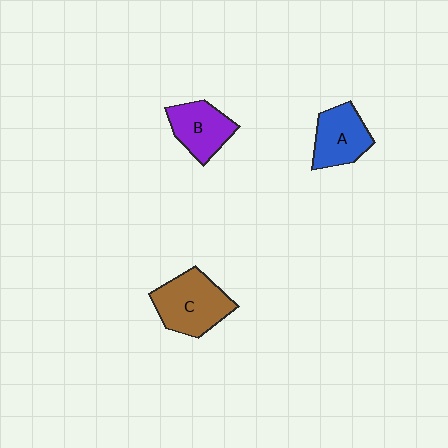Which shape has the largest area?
Shape C (brown).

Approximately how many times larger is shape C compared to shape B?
Approximately 1.3 times.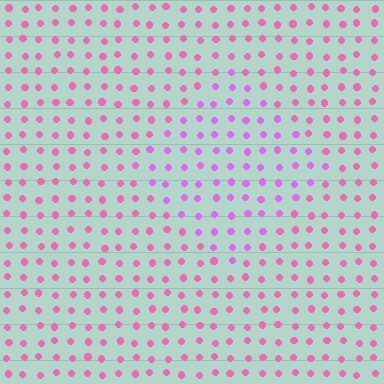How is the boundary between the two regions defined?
The boundary is defined purely by a slight shift in hue (about 29 degrees). Spacing, size, and orientation are identical on both sides.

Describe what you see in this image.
The image is filled with small pink elements in a uniform arrangement. A diamond-shaped region is visible where the elements are tinted to a slightly different hue, forming a subtle color boundary.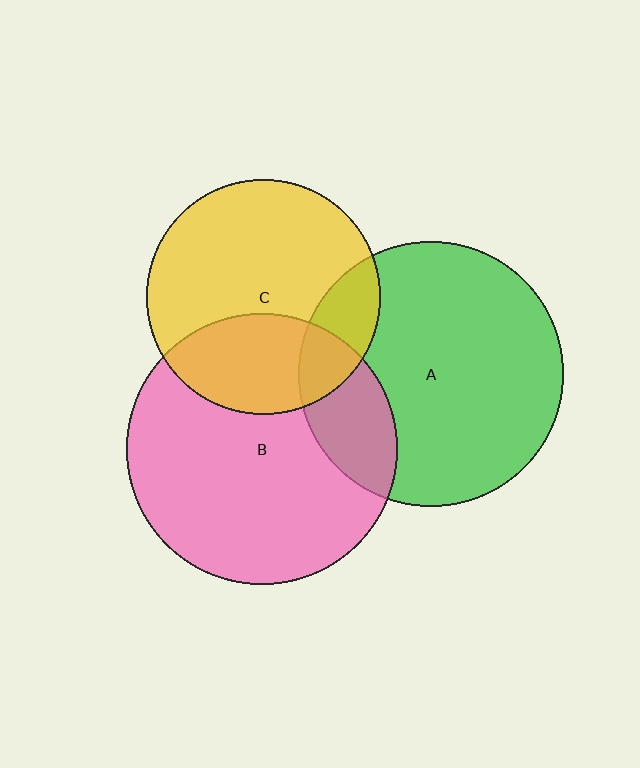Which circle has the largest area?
Circle B (pink).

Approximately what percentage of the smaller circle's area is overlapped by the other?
Approximately 35%.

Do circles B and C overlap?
Yes.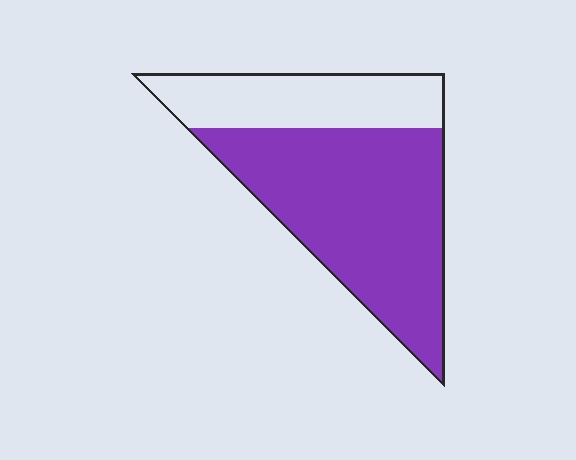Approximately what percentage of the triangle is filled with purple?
Approximately 70%.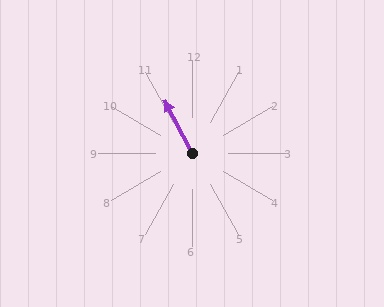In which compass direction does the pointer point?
Northwest.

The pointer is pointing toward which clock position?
Roughly 11 o'clock.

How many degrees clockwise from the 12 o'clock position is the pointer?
Approximately 333 degrees.